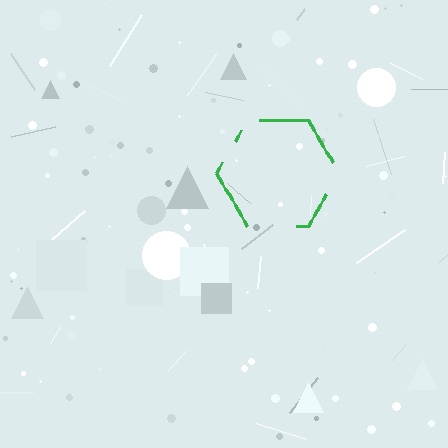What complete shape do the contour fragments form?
The contour fragments form a hexagon.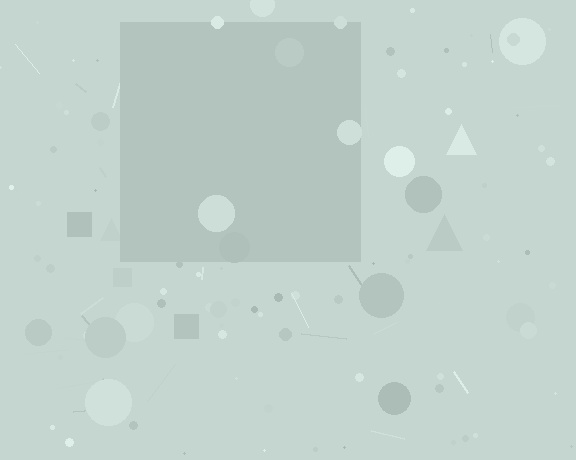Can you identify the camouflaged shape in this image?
The camouflaged shape is a square.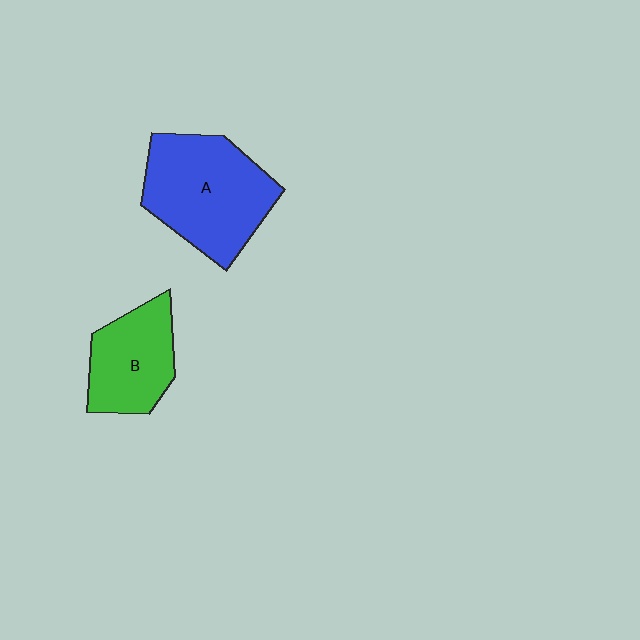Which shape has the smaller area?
Shape B (green).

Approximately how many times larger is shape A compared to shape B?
Approximately 1.5 times.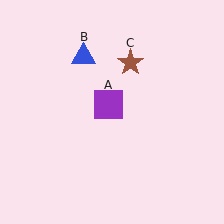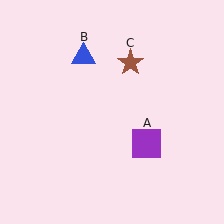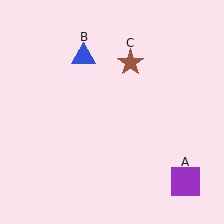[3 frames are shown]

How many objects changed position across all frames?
1 object changed position: purple square (object A).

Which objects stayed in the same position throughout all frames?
Blue triangle (object B) and brown star (object C) remained stationary.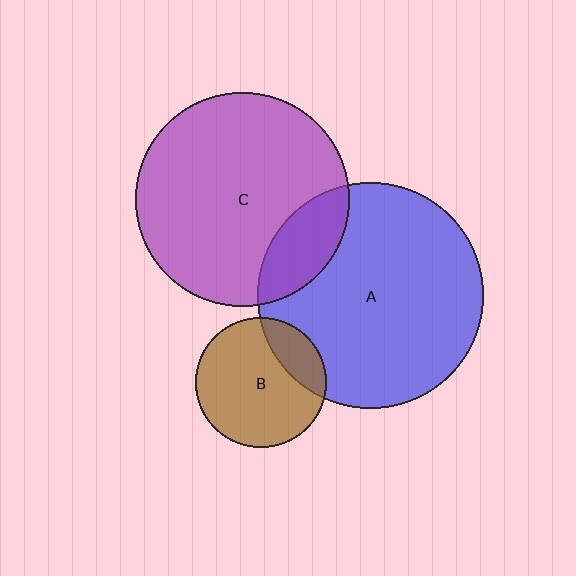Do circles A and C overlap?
Yes.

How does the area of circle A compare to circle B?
Approximately 3.0 times.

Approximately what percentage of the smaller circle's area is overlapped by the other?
Approximately 15%.